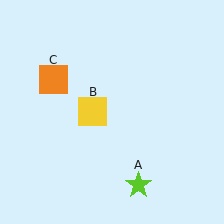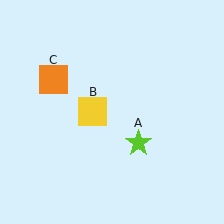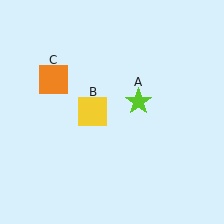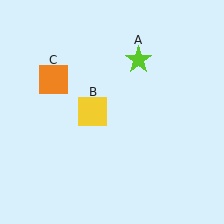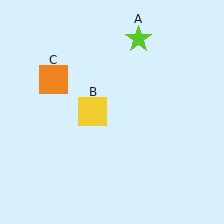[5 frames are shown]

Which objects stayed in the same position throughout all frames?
Yellow square (object B) and orange square (object C) remained stationary.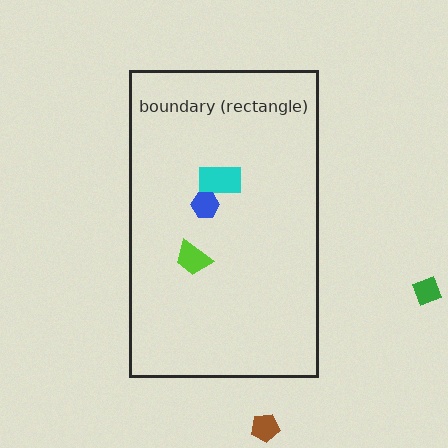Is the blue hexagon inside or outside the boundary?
Inside.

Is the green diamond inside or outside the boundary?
Outside.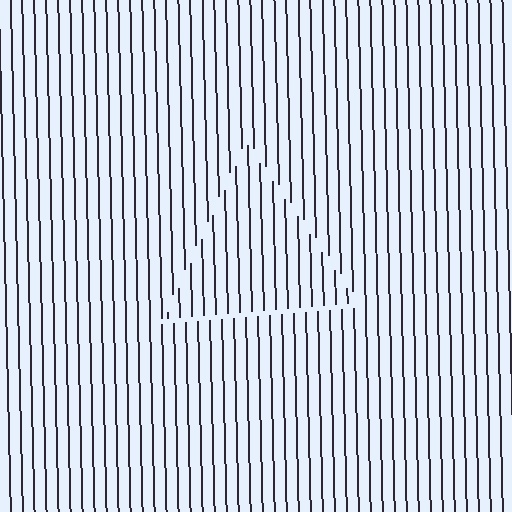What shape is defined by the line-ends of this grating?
An illusory triangle. The interior of the shape contains the same grating, shifted by half a period — the contour is defined by the phase discontinuity where line-ends from the inner and outer gratings abut.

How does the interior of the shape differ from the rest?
The interior of the shape contains the same grating, shifted by half a period — the contour is defined by the phase discontinuity where line-ends from the inner and outer gratings abut.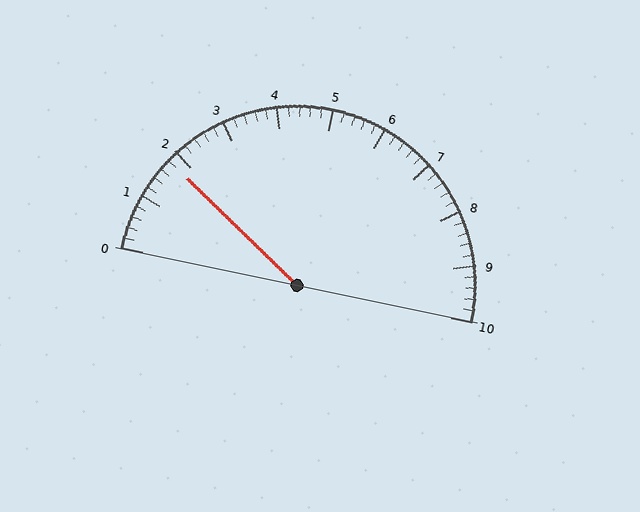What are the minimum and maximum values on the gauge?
The gauge ranges from 0 to 10.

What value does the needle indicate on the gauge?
The needle indicates approximately 1.8.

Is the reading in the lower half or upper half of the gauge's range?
The reading is in the lower half of the range (0 to 10).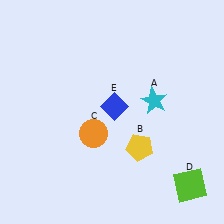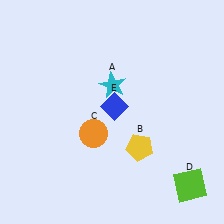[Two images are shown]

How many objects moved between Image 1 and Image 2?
1 object moved between the two images.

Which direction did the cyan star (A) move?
The cyan star (A) moved left.